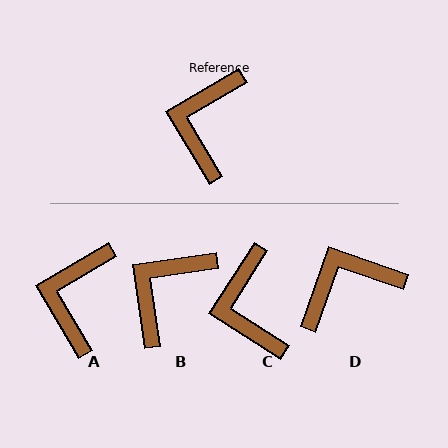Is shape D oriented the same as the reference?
No, it is off by about 50 degrees.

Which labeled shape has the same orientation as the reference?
A.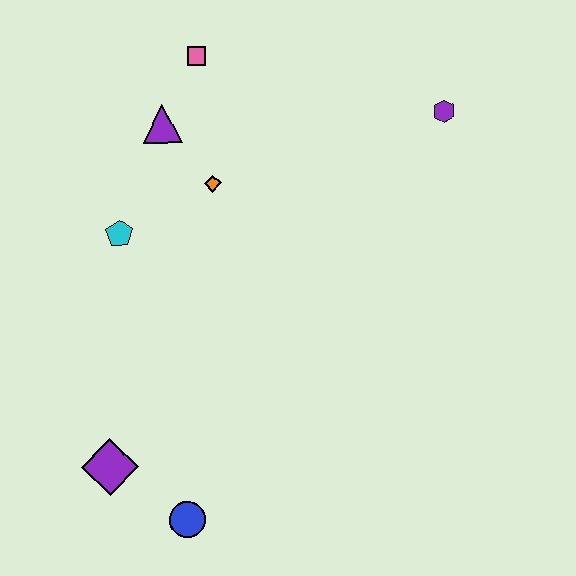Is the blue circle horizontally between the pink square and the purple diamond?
Yes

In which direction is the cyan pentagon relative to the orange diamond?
The cyan pentagon is to the left of the orange diamond.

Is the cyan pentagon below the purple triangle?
Yes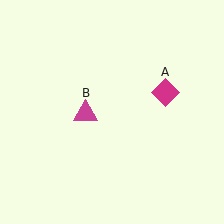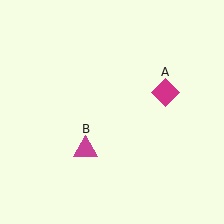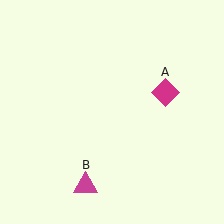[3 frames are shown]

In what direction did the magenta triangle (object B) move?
The magenta triangle (object B) moved down.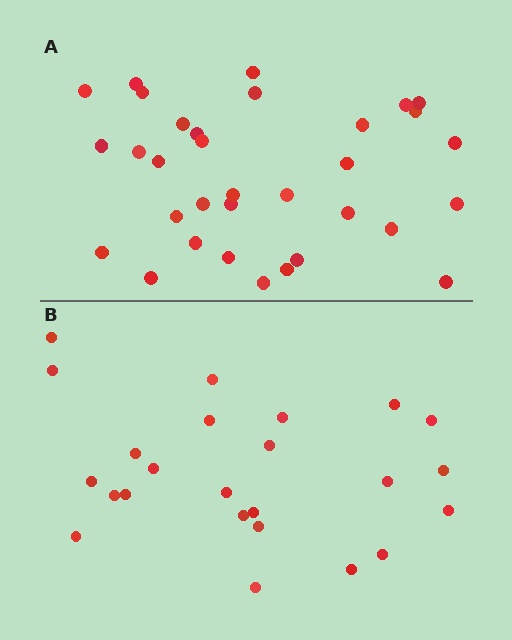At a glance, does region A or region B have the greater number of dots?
Region A (the top region) has more dots.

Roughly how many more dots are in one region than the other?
Region A has roughly 8 or so more dots than region B.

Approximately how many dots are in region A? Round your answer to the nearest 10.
About 30 dots. (The exact count is 33, which rounds to 30.)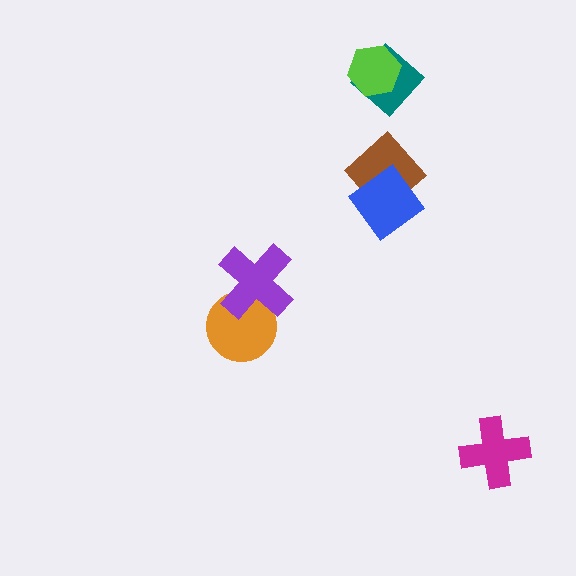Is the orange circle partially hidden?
Yes, it is partially covered by another shape.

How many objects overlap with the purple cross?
1 object overlaps with the purple cross.